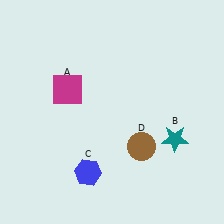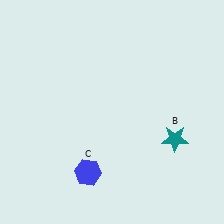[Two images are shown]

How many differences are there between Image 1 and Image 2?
There are 2 differences between the two images.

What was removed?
The magenta square (A), the brown circle (D) were removed in Image 2.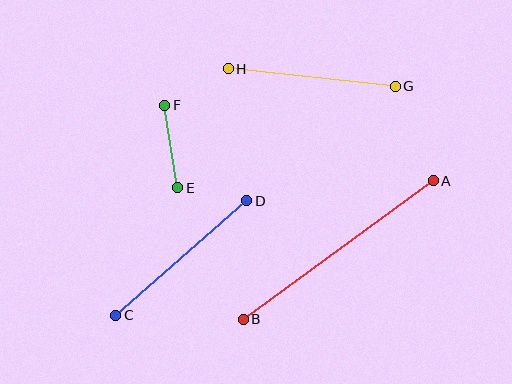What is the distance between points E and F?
The distance is approximately 83 pixels.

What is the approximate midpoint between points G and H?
The midpoint is at approximately (312, 78) pixels.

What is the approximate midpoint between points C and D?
The midpoint is at approximately (181, 258) pixels.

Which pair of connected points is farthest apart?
Points A and B are farthest apart.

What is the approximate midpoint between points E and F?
The midpoint is at approximately (171, 146) pixels.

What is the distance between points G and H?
The distance is approximately 168 pixels.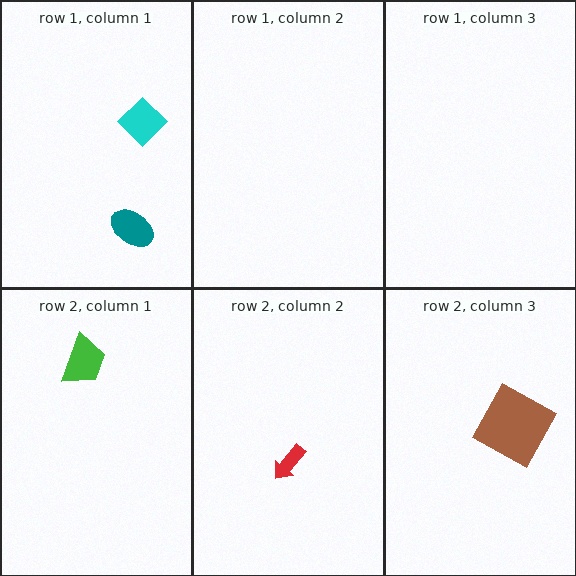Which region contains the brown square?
The row 2, column 3 region.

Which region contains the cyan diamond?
The row 1, column 1 region.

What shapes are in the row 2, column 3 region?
The brown square.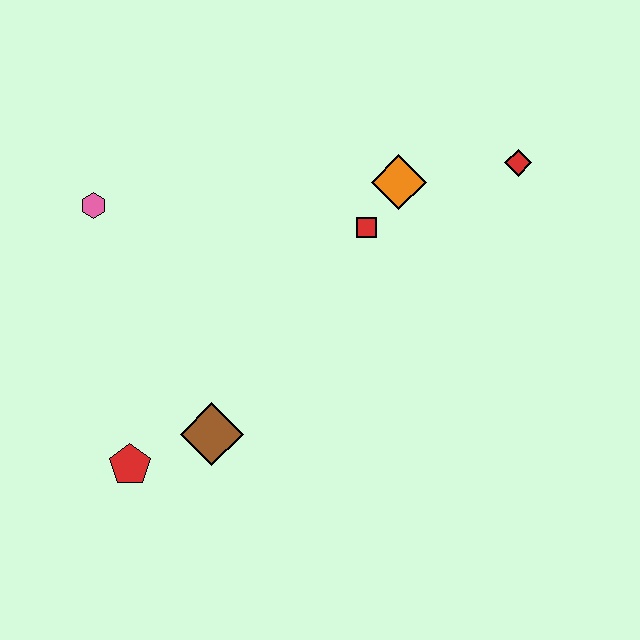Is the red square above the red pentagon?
Yes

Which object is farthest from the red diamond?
The red pentagon is farthest from the red diamond.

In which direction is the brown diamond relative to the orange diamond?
The brown diamond is below the orange diamond.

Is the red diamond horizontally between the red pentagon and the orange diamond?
No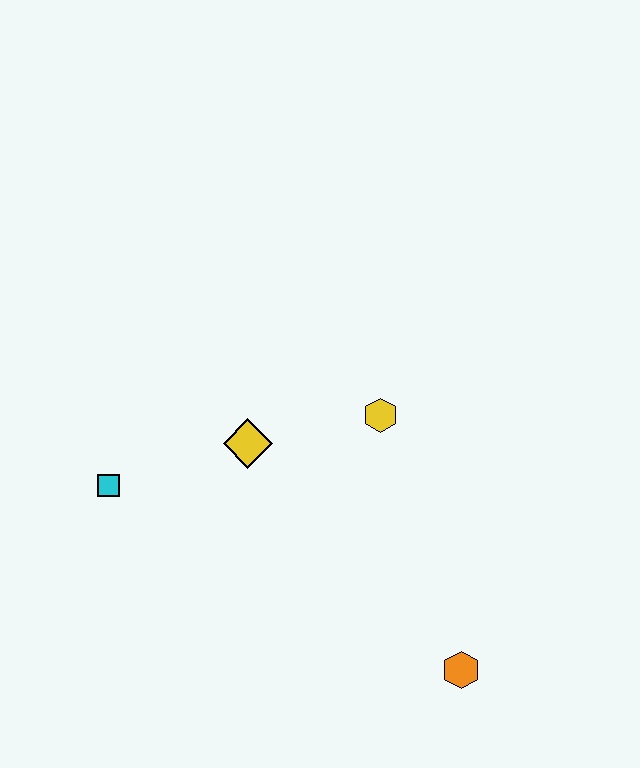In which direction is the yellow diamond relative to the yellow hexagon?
The yellow diamond is to the left of the yellow hexagon.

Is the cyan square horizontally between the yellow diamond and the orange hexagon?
No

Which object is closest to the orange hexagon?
The yellow hexagon is closest to the orange hexagon.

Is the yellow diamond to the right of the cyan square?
Yes